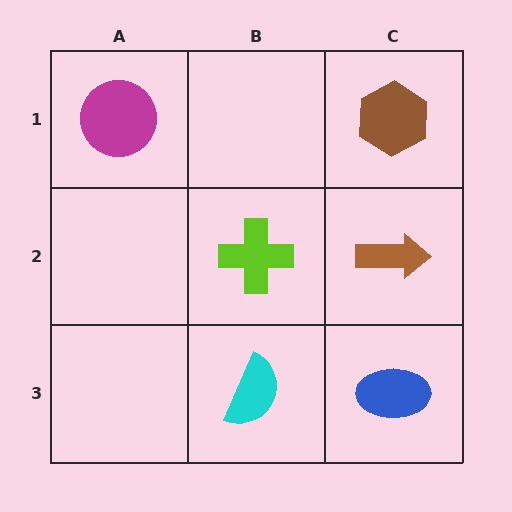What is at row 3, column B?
A cyan semicircle.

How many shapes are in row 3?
2 shapes.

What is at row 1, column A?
A magenta circle.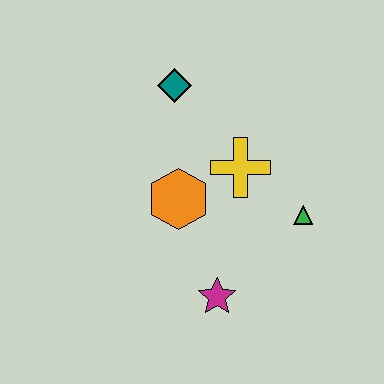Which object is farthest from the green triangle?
The teal diamond is farthest from the green triangle.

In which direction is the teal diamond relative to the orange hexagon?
The teal diamond is above the orange hexagon.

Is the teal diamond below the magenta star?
No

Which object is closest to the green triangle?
The yellow cross is closest to the green triangle.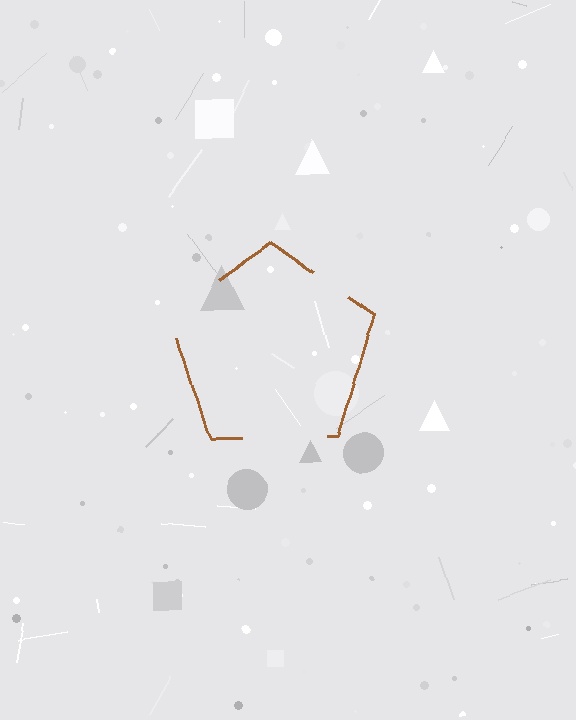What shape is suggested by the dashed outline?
The dashed outline suggests a pentagon.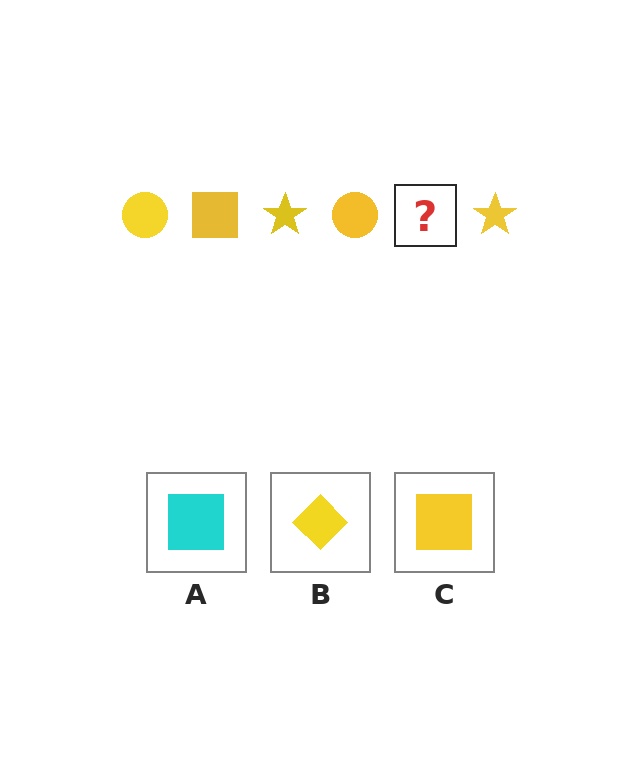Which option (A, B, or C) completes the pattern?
C.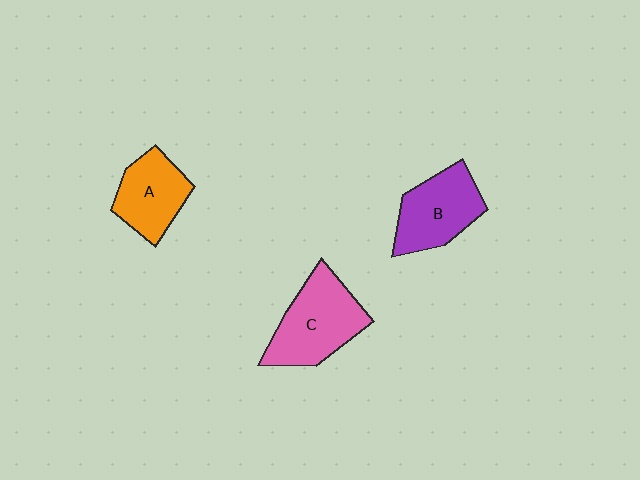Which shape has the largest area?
Shape C (pink).